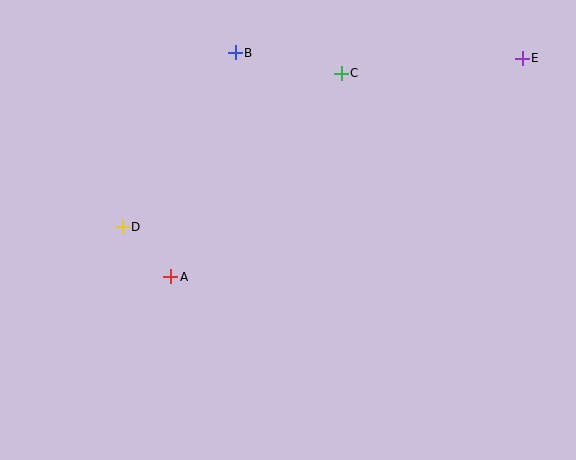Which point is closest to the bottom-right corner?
Point E is closest to the bottom-right corner.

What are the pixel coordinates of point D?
Point D is at (122, 227).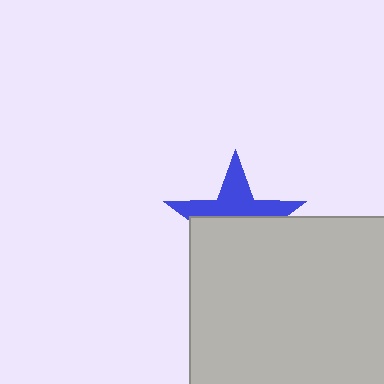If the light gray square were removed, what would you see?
You would see the complete blue star.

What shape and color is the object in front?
The object in front is a light gray square.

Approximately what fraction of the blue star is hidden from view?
Roughly 58% of the blue star is hidden behind the light gray square.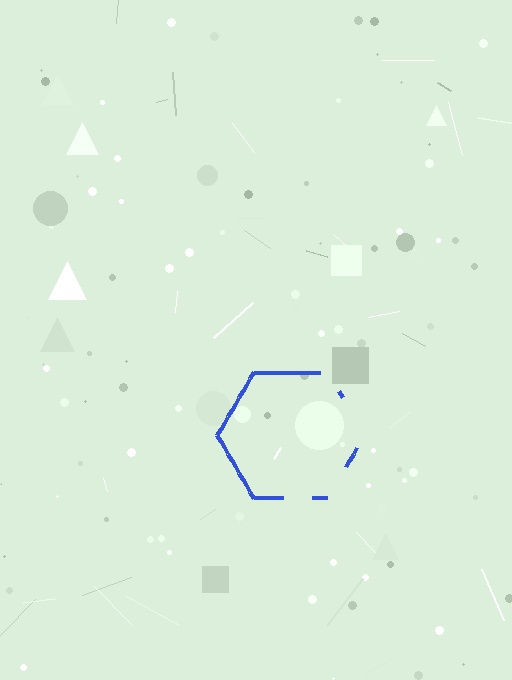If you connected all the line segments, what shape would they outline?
They would outline a hexagon.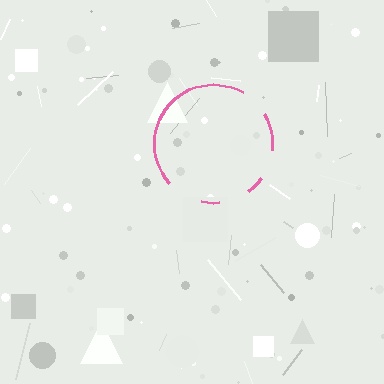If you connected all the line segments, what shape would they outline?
They would outline a circle.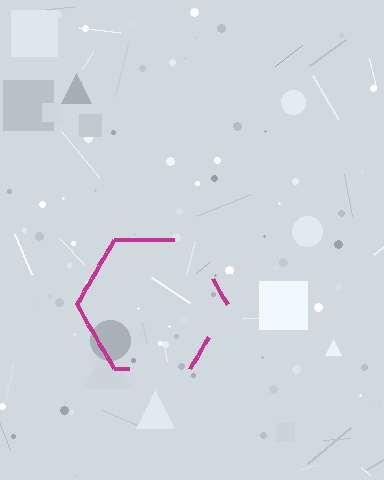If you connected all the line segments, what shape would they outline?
They would outline a hexagon.